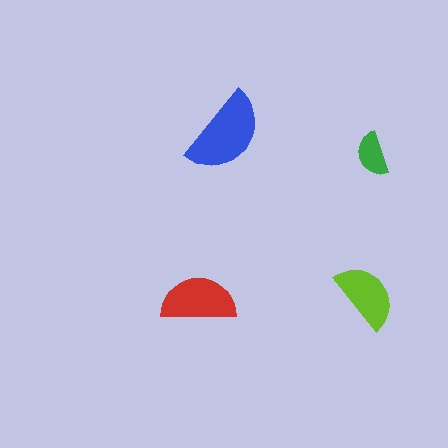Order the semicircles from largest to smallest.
the blue one, the red one, the lime one, the green one.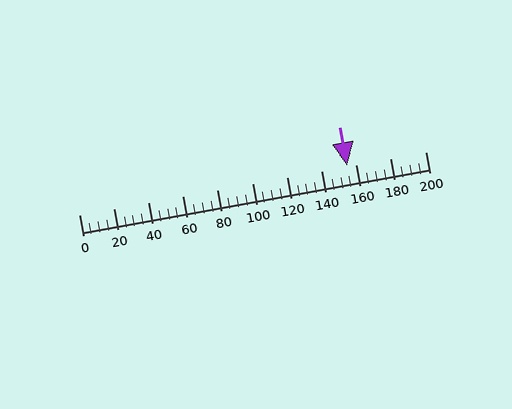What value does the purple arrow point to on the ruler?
The purple arrow points to approximately 155.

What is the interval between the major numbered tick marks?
The major tick marks are spaced 20 units apart.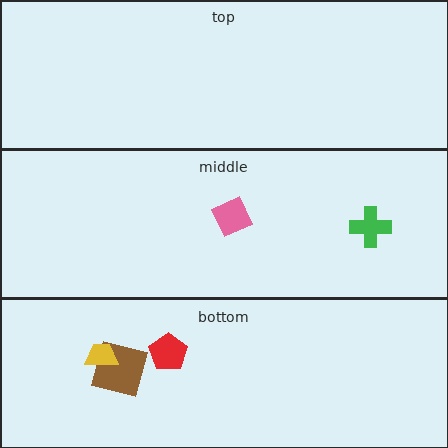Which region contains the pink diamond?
The middle region.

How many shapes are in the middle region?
2.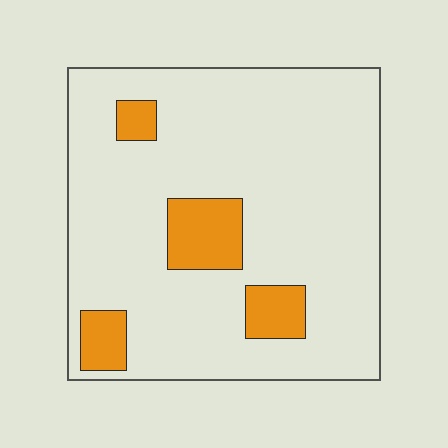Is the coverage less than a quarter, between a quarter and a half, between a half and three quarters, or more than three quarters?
Less than a quarter.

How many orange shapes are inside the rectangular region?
4.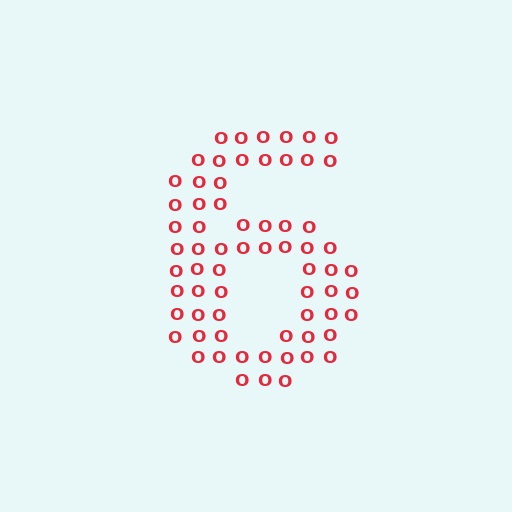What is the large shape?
The large shape is the digit 6.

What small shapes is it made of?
It is made of small letter O's.